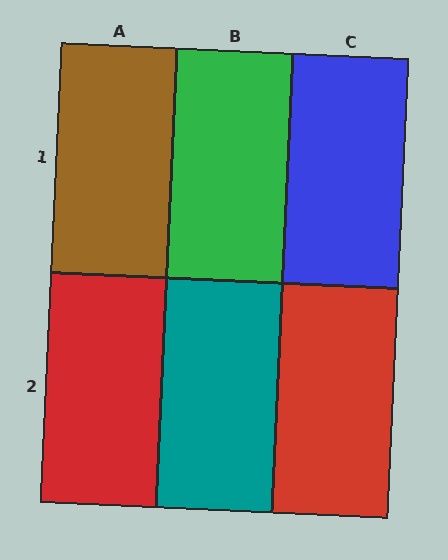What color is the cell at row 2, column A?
Red.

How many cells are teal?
1 cell is teal.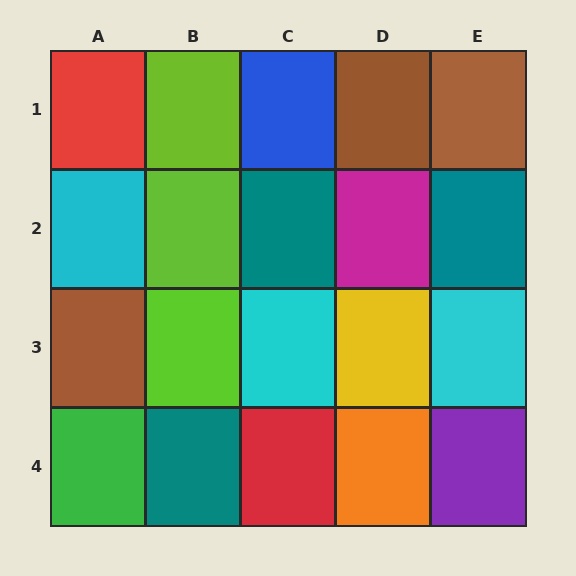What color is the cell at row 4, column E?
Purple.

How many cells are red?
2 cells are red.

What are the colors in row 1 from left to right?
Red, lime, blue, brown, brown.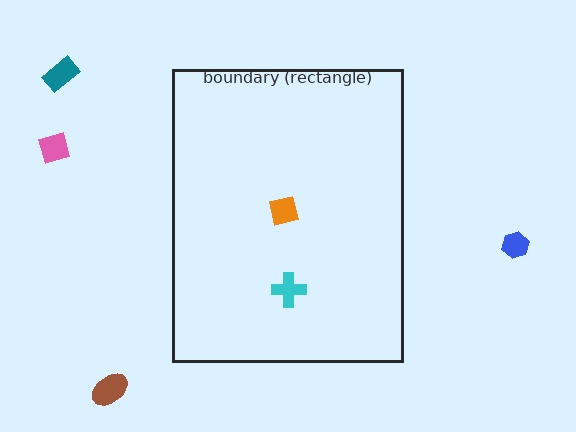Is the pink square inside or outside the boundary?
Outside.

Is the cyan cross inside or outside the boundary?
Inside.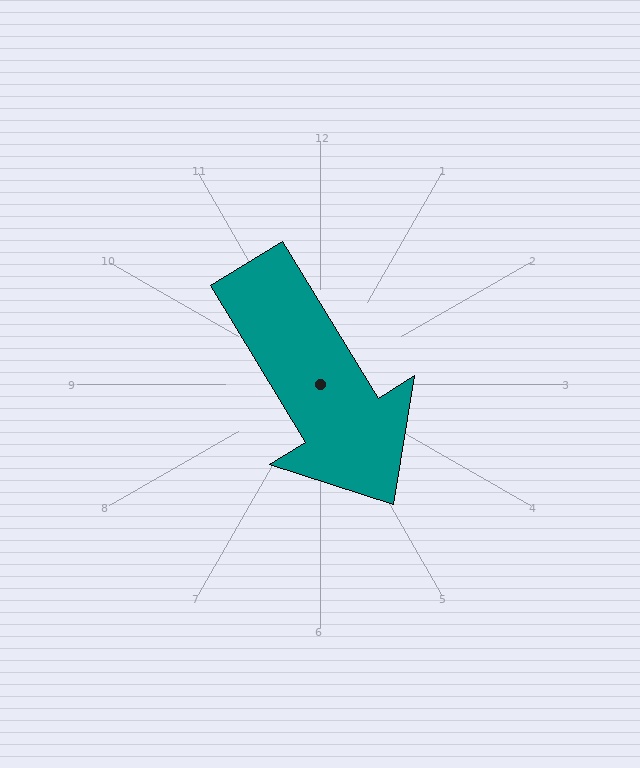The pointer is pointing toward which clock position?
Roughly 5 o'clock.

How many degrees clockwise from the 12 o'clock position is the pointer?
Approximately 149 degrees.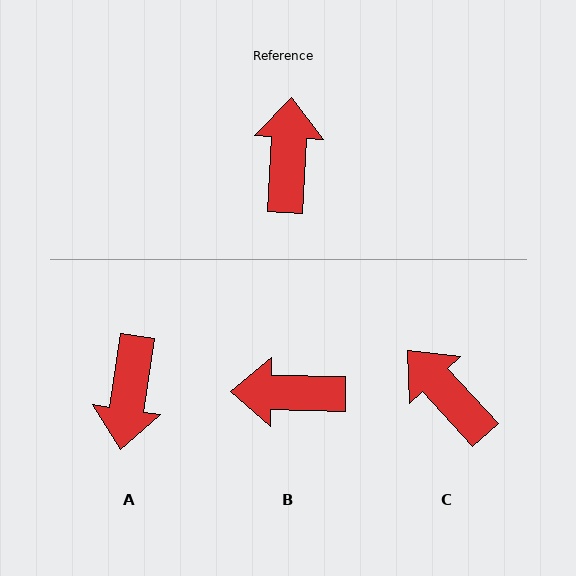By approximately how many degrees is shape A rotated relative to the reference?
Approximately 175 degrees counter-clockwise.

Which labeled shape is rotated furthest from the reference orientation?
A, about 175 degrees away.